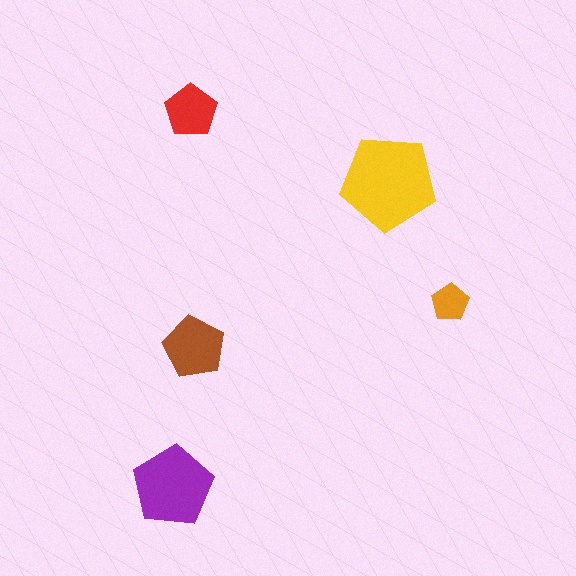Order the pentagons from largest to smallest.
the yellow one, the purple one, the brown one, the red one, the orange one.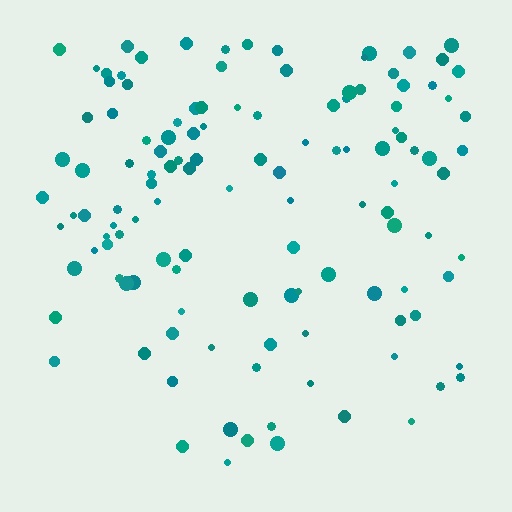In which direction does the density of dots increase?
From bottom to top, with the top side densest.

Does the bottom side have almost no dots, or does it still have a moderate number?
Still a moderate number, just noticeably fewer than the top.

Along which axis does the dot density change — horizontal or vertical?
Vertical.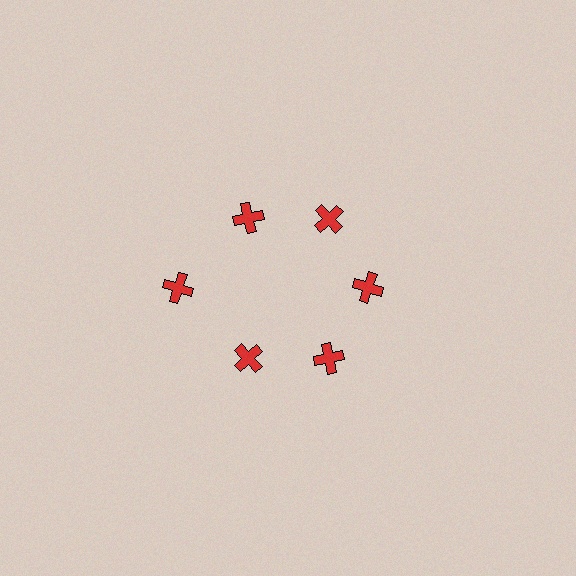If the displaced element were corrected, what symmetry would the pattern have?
It would have 6-fold rotational symmetry — the pattern would map onto itself every 60 degrees.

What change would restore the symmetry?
The symmetry would be restored by moving it inward, back onto the ring so that all 6 crosses sit at equal angles and equal distance from the center.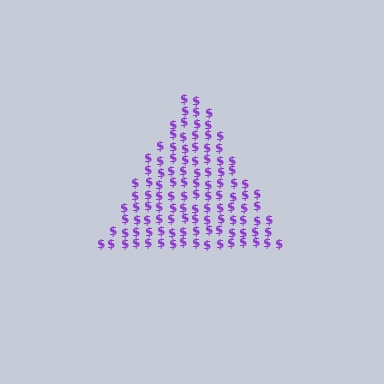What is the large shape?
The large shape is a triangle.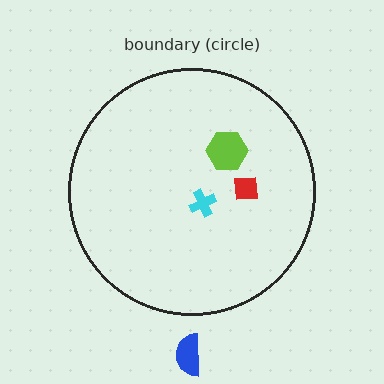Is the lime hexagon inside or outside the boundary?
Inside.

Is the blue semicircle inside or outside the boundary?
Outside.